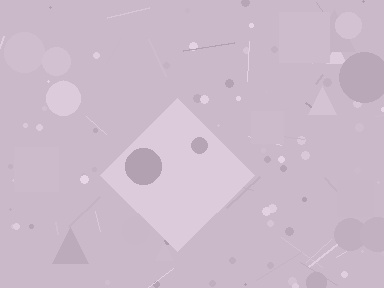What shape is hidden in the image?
A diamond is hidden in the image.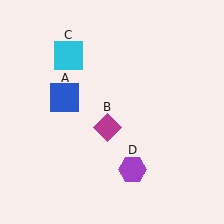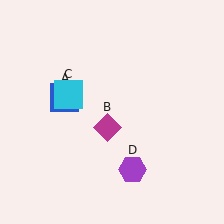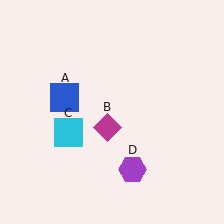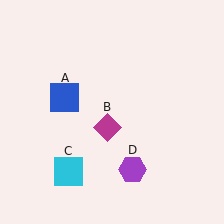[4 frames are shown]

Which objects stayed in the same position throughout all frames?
Blue square (object A) and magenta diamond (object B) and purple hexagon (object D) remained stationary.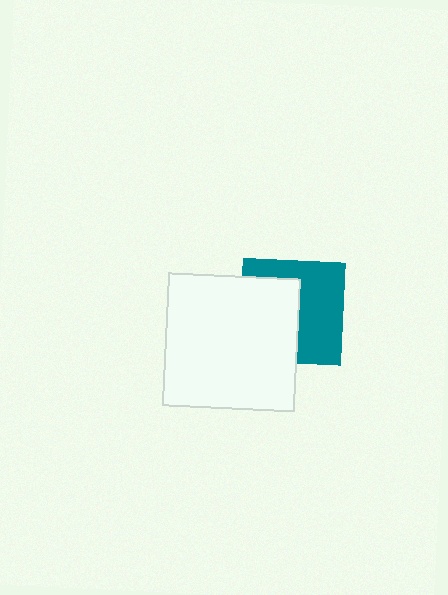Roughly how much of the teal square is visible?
About half of it is visible (roughly 53%).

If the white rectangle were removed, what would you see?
You would see the complete teal square.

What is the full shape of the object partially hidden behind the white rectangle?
The partially hidden object is a teal square.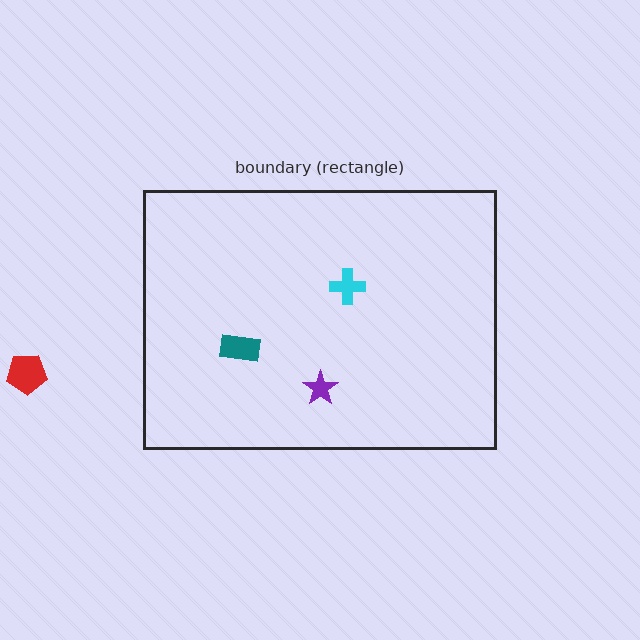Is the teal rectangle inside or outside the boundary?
Inside.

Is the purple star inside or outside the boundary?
Inside.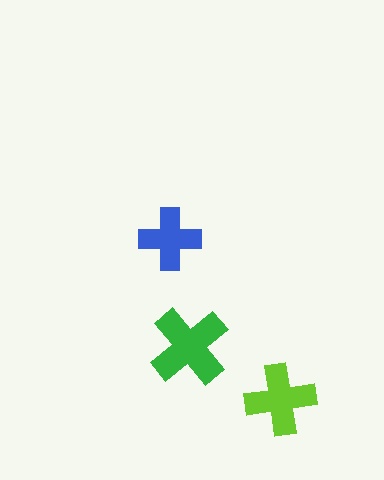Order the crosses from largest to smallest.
the green one, the lime one, the blue one.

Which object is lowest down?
The lime cross is bottommost.